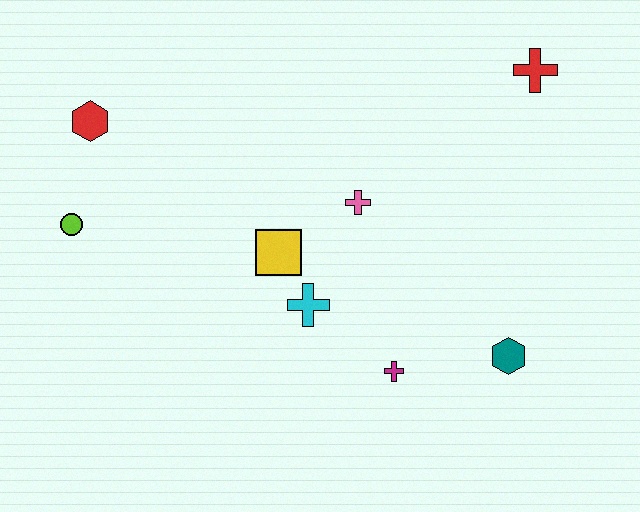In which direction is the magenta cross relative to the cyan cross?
The magenta cross is to the right of the cyan cross.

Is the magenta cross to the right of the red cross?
No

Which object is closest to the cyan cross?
The yellow square is closest to the cyan cross.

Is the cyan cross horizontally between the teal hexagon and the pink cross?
No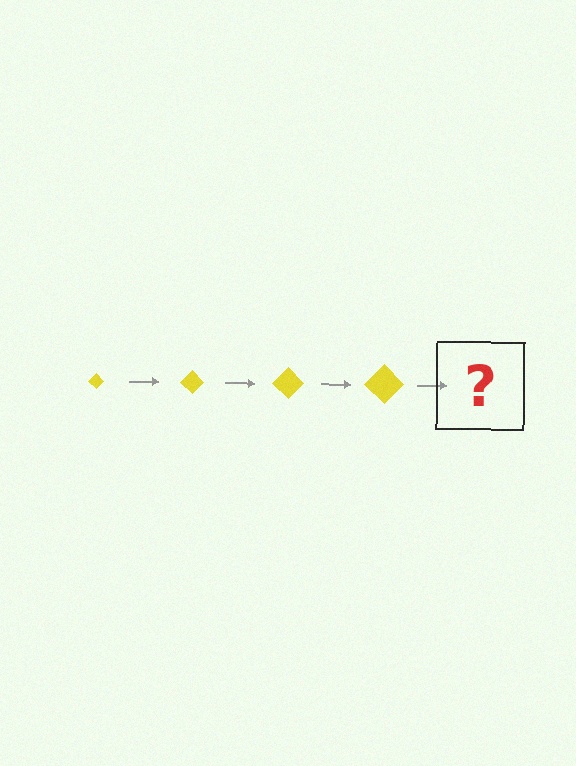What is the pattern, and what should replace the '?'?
The pattern is that the diamond gets progressively larger each step. The '?' should be a yellow diamond, larger than the previous one.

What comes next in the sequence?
The next element should be a yellow diamond, larger than the previous one.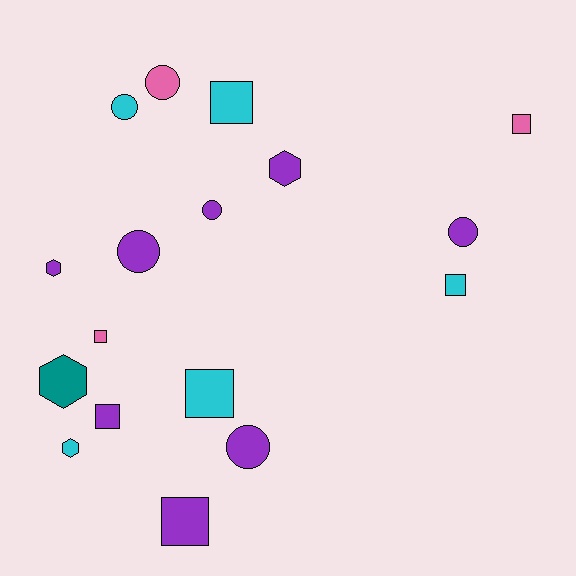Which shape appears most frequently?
Square, with 7 objects.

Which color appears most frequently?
Purple, with 8 objects.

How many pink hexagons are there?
There are no pink hexagons.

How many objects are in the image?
There are 17 objects.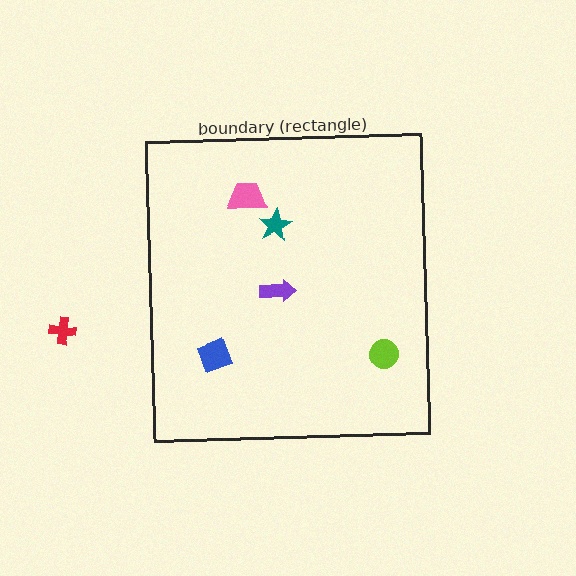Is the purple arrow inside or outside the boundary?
Inside.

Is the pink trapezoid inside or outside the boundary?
Inside.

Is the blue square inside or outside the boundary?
Inside.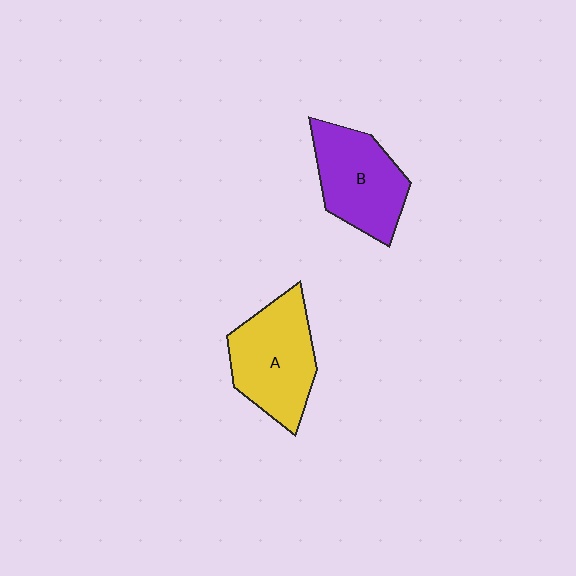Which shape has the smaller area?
Shape B (purple).